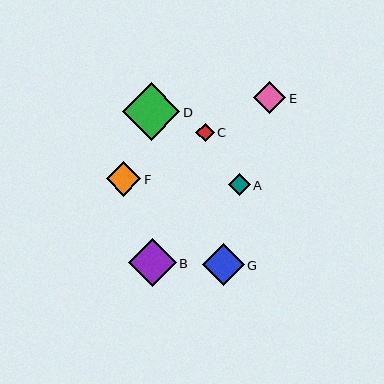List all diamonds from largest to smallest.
From largest to smallest: D, B, G, F, E, A, C.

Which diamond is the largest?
Diamond D is the largest with a size of approximately 57 pixels.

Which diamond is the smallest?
Diamond C is the smallest with a size of approximately 19 pixels.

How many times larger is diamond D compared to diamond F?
Diamond D is approximately 1.7 times the size of diamond F.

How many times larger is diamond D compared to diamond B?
Diamond D is approximately 1.2 times the size of diamond B.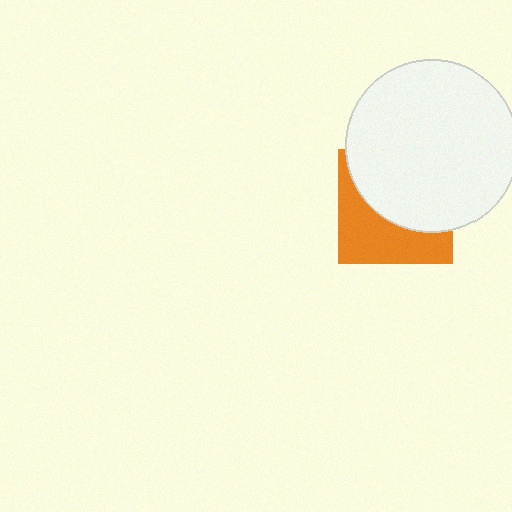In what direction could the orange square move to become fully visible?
The orange square could move down. That would shift it out from behind the white circle entirely.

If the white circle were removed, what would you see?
You would see the complete orange square.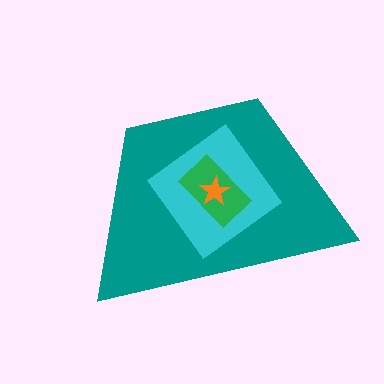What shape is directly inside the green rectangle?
The orange star.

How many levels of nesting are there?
4.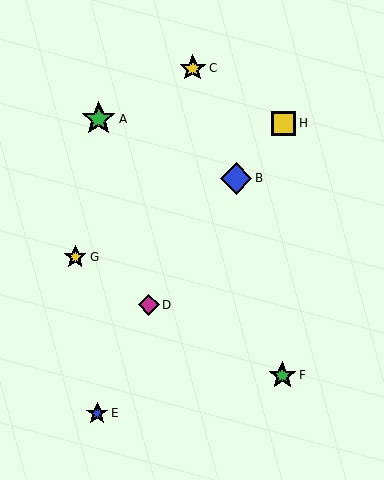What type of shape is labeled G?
Shape G is a yellow star.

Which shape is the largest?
The green star (labeled A) is the largest.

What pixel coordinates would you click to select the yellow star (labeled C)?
Click at (193, 68) to select the yellow star C.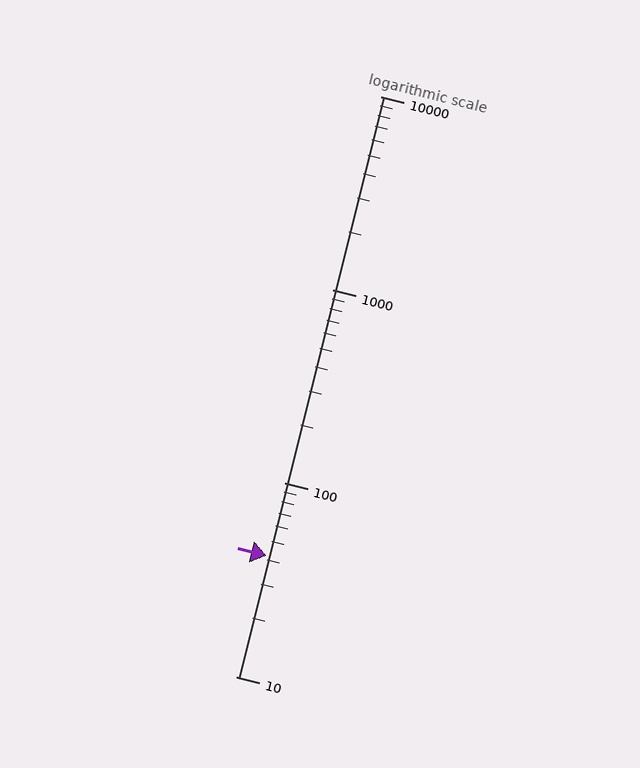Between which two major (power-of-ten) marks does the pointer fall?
The pointer is between 10 and 100.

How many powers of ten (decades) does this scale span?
The scale spans 3 decades, from 10 to 10000.